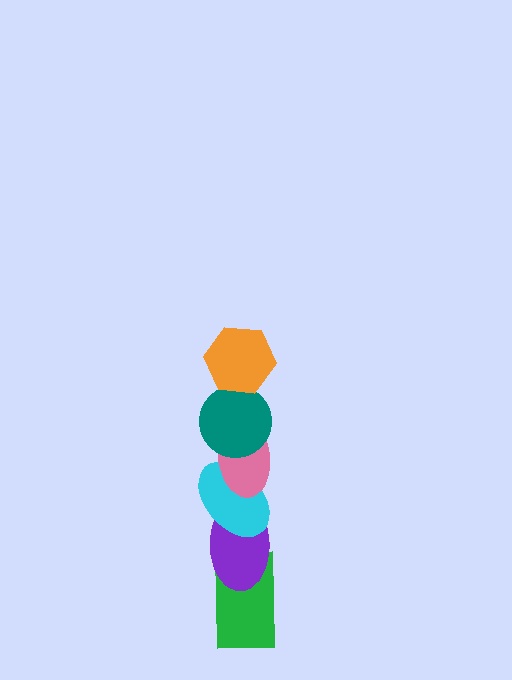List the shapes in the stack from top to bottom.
From top to bottom: the orange hexagon, the teal circle, the pink ellipse, the cyan ellipse, the purple ellipse, the green rectangle.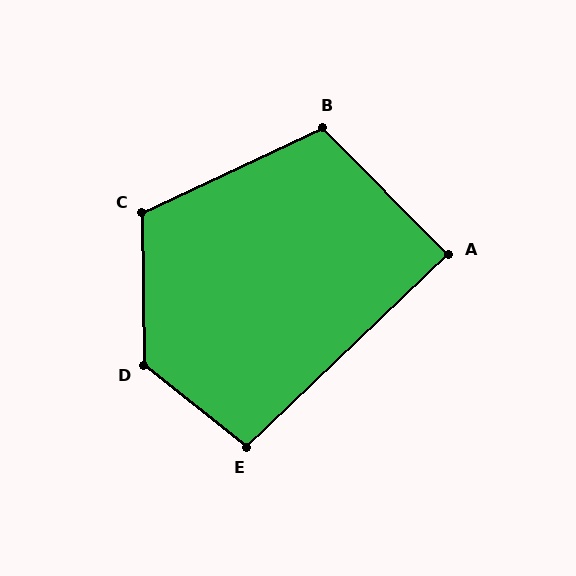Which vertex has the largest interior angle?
D, at approximately 129 degrees.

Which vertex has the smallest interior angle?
A, at approximately 89 degrees.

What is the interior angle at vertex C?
Approximately 115 degrees (obtuse).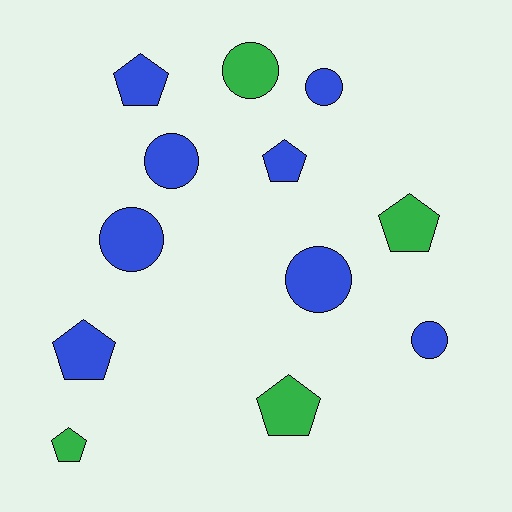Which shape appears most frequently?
Circle, with 6 objects.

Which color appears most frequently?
Blue, with 8 objects.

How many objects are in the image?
There are 12 objects.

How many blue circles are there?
There are 5 blue circles.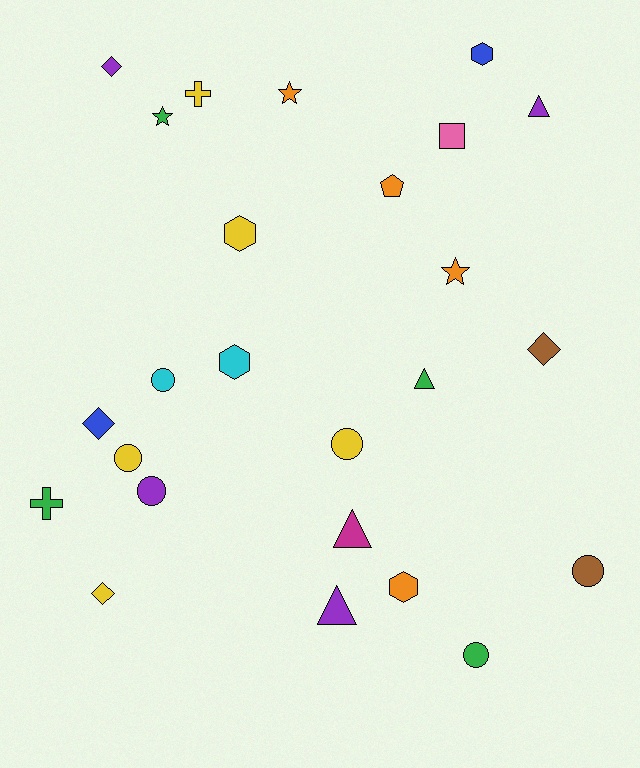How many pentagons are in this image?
There is 1 pentagon.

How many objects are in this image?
There are 25 objects.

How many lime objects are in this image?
There are no lime objects.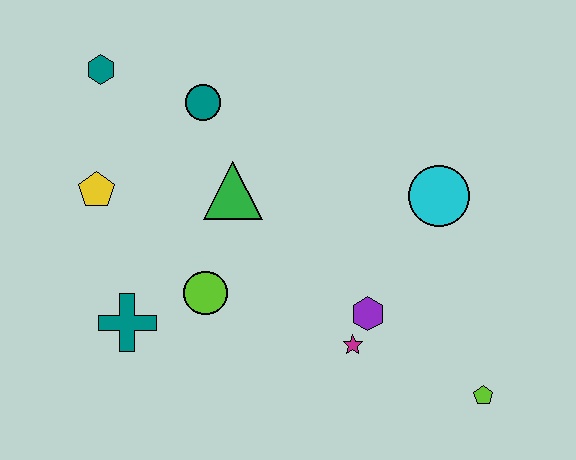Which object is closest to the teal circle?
The green triangle is closest to the teal circle.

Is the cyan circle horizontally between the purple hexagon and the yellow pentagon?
No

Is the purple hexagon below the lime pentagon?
No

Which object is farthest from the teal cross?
The lime pentagon is farthest from the teal cross.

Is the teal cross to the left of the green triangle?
Yes